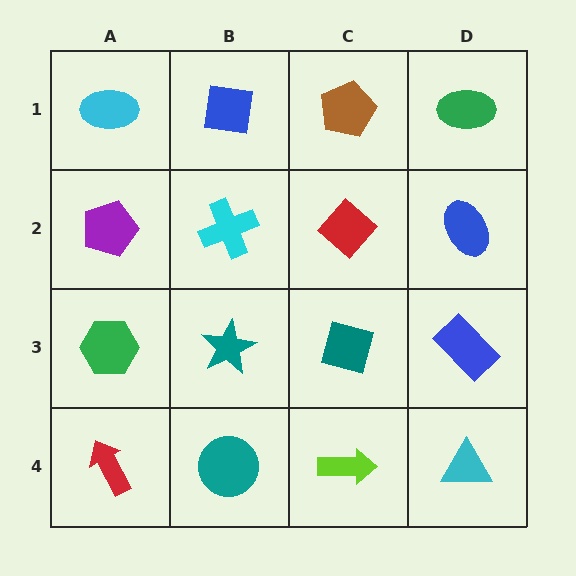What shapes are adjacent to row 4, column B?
A teal star (row 3, column B), a red arrow (row 4, column A), a lime arrow (row 4, column C).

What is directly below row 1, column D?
A blue ellipse.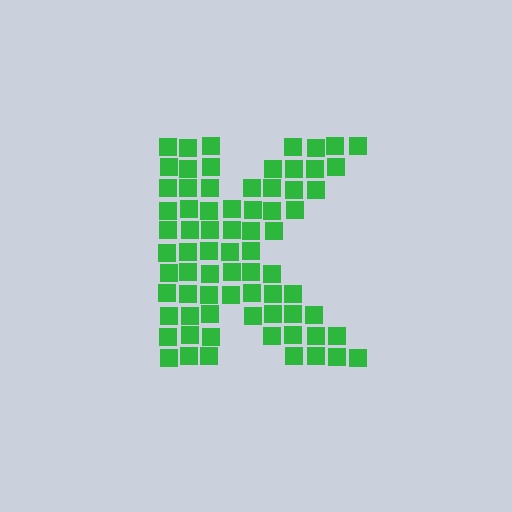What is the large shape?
The large shape is the letter K.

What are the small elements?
The small elements are squares.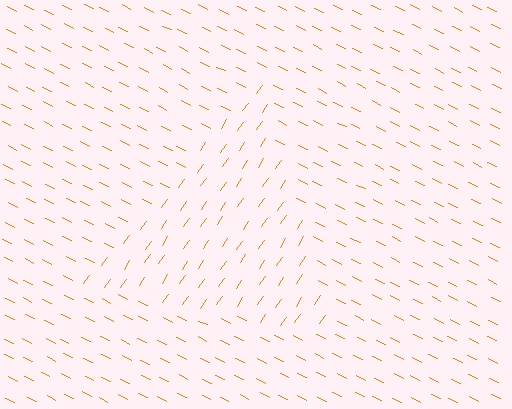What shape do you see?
I see a triangle.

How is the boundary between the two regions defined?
The boundary is defined purely by a change in line orientation (approximately 81 degrees difference). All lines are the same color and thickness.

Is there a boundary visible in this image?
Yes, there is a texture boundary formed by a change in line orientation.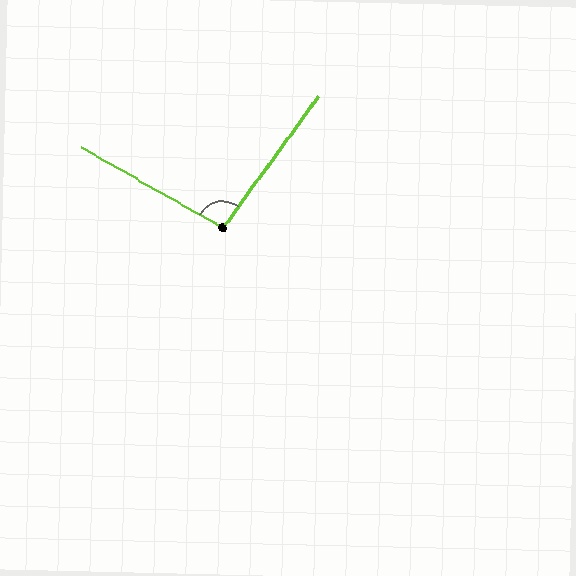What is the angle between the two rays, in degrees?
Approximately 97 degrees.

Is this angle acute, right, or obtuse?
It is obtuse.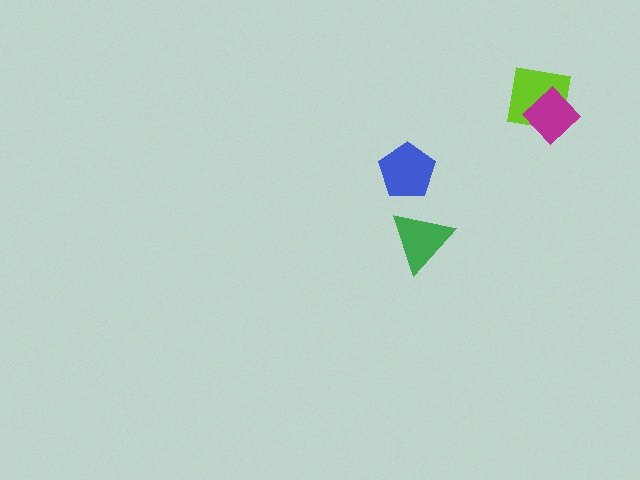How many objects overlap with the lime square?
1 object overlaps with the lime square.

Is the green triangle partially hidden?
No, no other shape covers it.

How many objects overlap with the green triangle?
0 objects overlap with the green triangle.